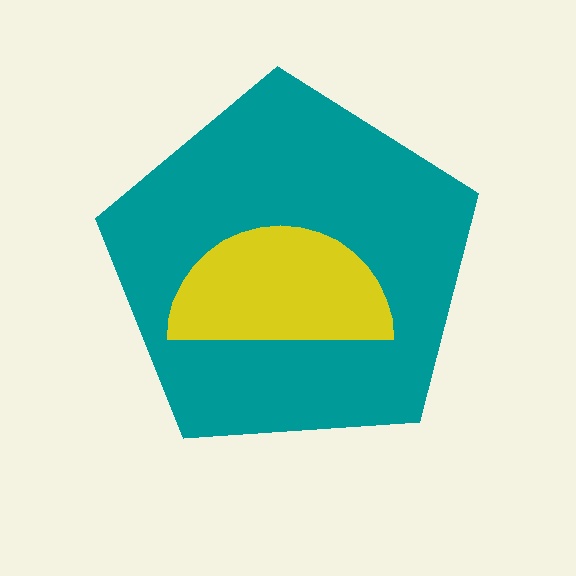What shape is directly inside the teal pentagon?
The yellow semicircle.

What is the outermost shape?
The teal pentagon.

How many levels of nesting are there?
2.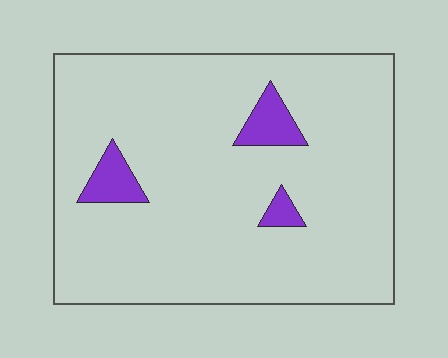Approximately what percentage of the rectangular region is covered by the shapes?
Approximately 5%.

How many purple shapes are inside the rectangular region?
3.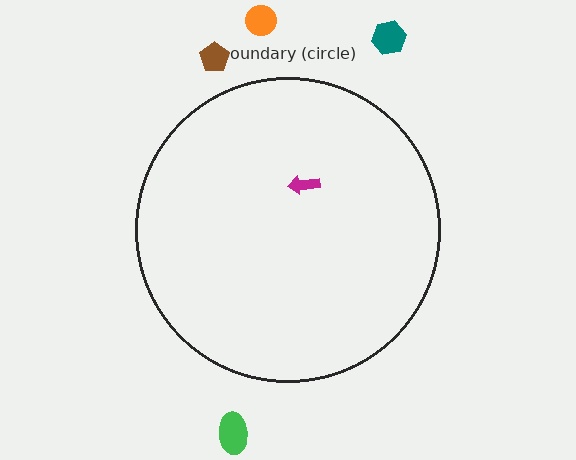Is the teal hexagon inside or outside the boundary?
Outside.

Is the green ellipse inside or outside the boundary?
Outside.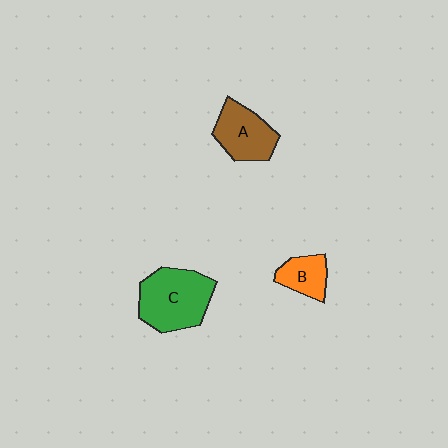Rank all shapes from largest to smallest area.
From largest to smallest: C (green), A (brown), B (orange).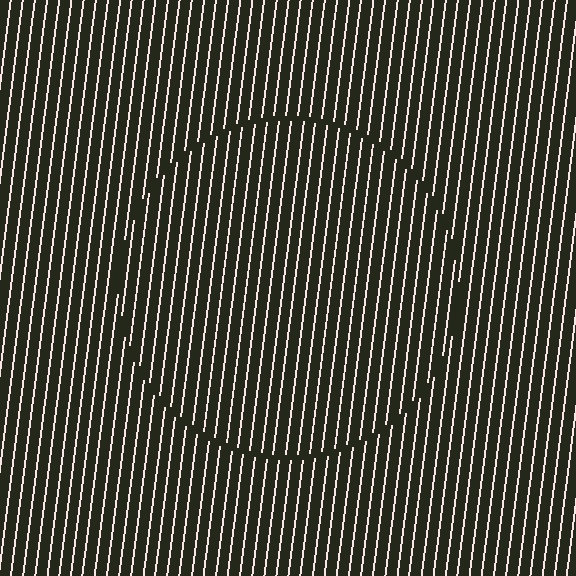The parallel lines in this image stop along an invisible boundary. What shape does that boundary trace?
An illusory circle. The interior of the shape contains the same grating, shifted by half a period — the contour is defined by the phase discontinuity where line-ends from the inner and outer gratings abut.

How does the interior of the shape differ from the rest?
The interior of the shape contains the same grating, shifted by half a period — the contour is defined by the phase discontinuity where line-ends from the inner and outer gratings abut.